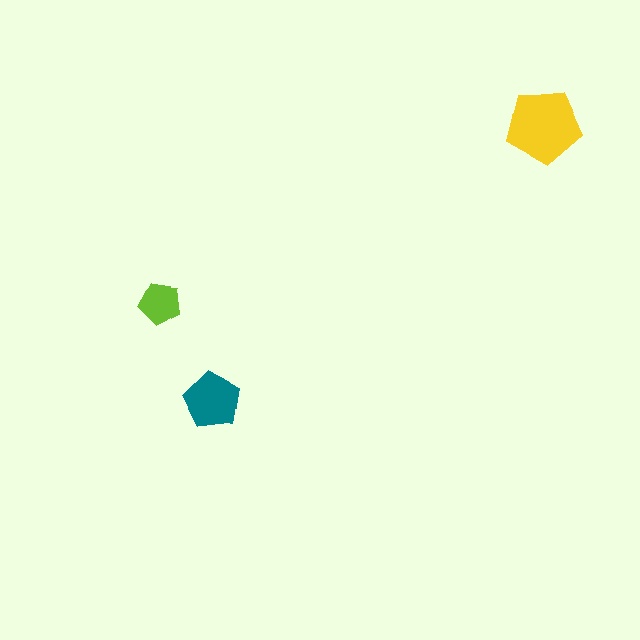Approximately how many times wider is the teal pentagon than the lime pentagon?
About 1.5 times wider.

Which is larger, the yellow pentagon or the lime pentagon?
The yellow one.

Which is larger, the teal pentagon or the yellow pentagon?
The yellow one.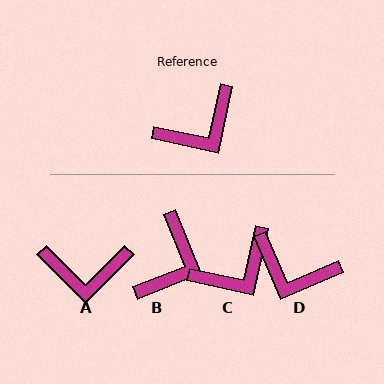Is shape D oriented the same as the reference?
No, it is off by about 54 degrees.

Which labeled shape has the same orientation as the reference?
C.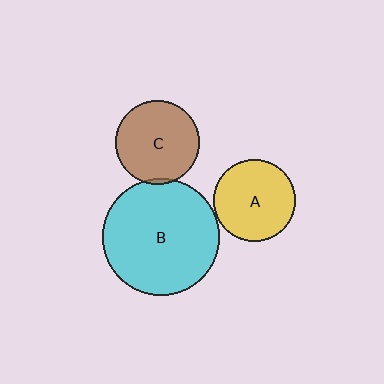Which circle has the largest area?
Circle B (cyan).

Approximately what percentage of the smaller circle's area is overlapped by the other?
Approximately 5%.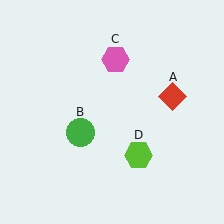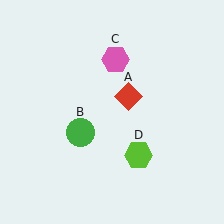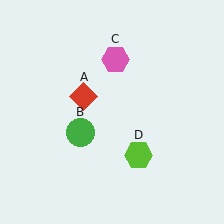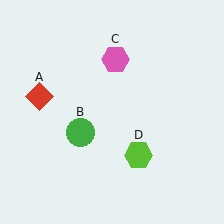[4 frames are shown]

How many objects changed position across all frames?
1 object changed position: red diamond (object A).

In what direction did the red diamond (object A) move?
The red diamond (object A) moved left.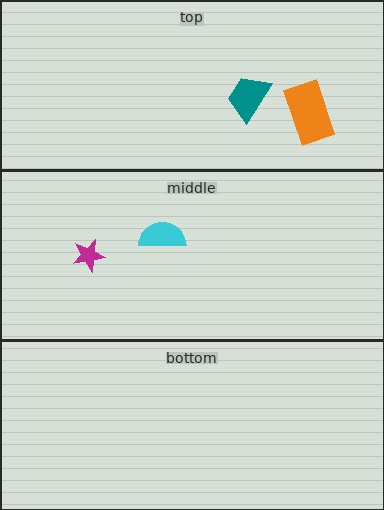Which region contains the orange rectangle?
The top region.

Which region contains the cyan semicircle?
The middle region.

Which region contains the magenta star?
The middle region.